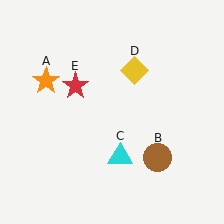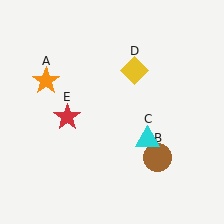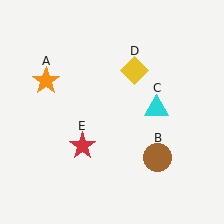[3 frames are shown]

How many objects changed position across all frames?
2 objects changed position: cyan triangle (object C), red star (object E).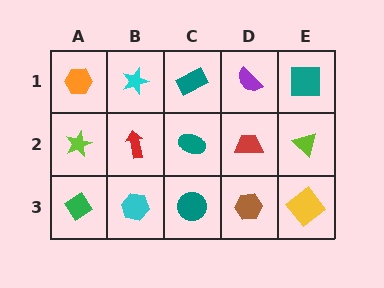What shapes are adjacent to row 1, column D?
A red trapezoid (row 2, column D), a teal rectangle (row 1, column C), a teal square (row 1, column E).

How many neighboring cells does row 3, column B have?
3.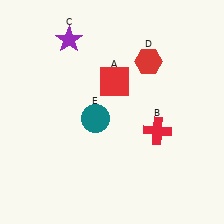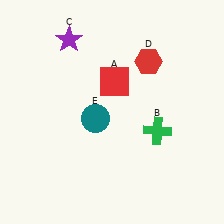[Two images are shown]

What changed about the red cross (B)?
In Image 1, B is red. In Image 2, it changed to green.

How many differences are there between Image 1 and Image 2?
There is 1 difference between the two images.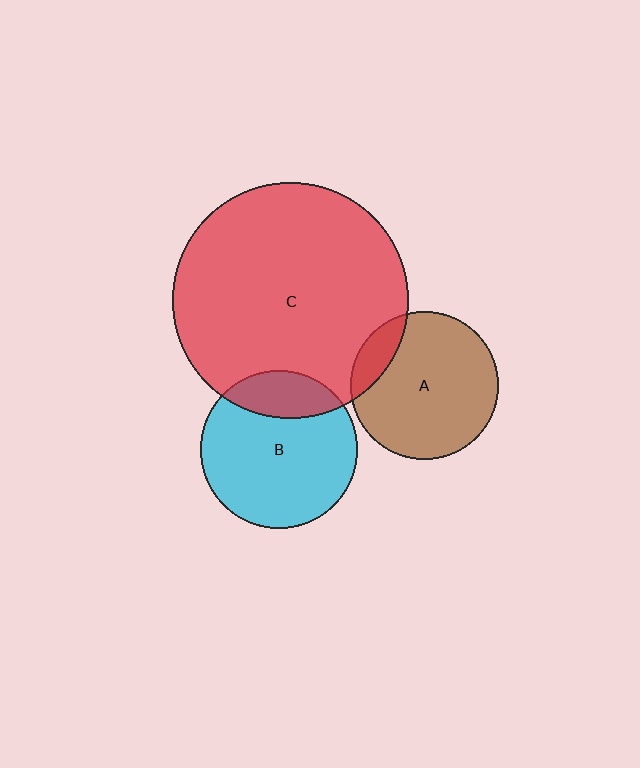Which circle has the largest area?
Circle C (red).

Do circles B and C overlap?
Yes.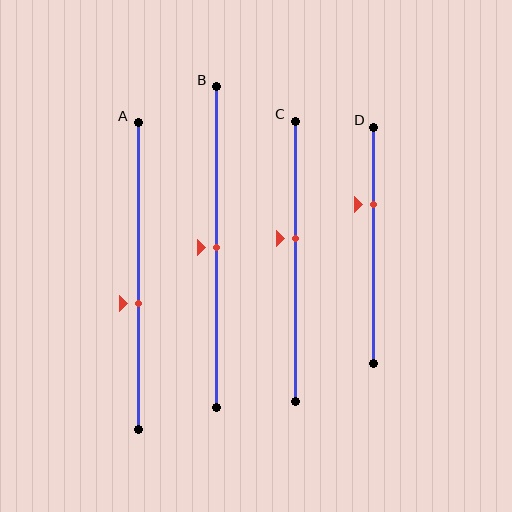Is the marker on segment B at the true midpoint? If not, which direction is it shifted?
Yes, the marker on segment B is at the true midpoint.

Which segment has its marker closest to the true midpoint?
Segment B has its marker closest to the true midpoint.